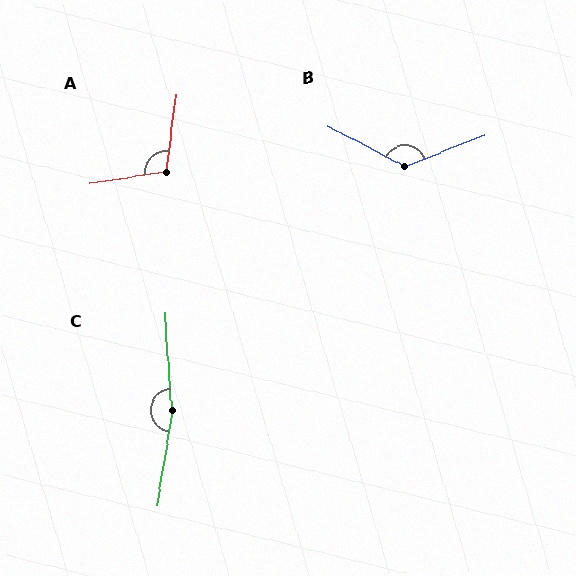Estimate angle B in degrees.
Approximately 131 degrees.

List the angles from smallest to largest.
A (106°), B (131°), C (167°).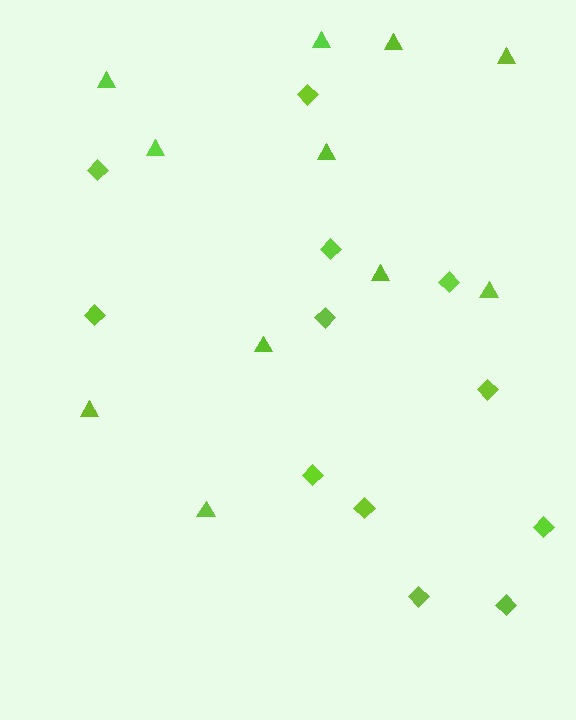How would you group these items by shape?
There are 2 groups: one group of diamonds (12) and one group of triangles (11).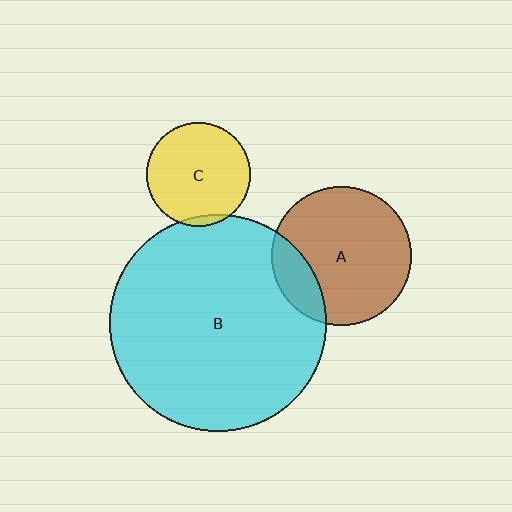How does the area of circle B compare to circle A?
Approximately 2.4 times.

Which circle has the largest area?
Circle B (cyan).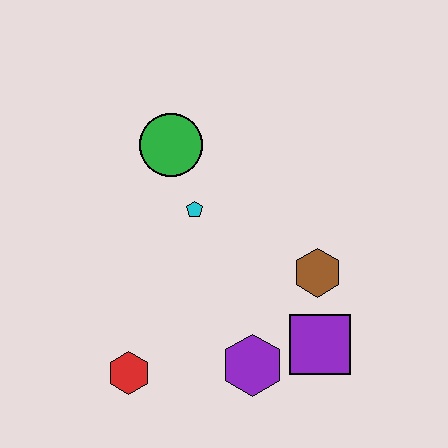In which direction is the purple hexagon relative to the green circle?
The purple hexagon is below the green circle.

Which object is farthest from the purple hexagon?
The green circle is farthest from the purple hexagon.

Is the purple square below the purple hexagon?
No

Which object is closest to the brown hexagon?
The purple square is closest to the brown hexagon.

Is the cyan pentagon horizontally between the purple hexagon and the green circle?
Yes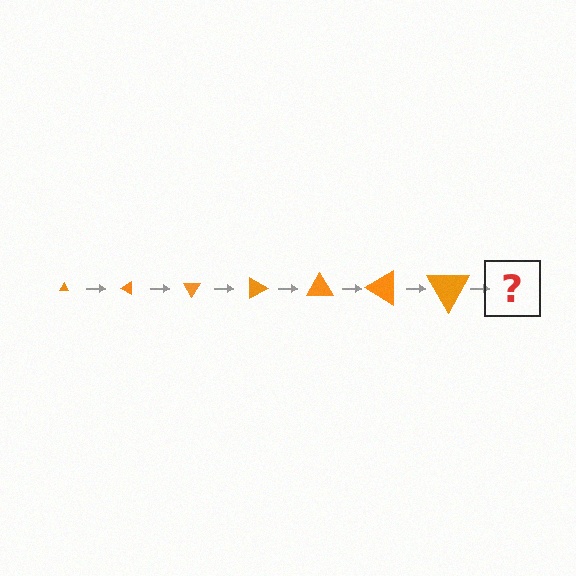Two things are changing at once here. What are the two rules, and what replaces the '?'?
The two rules are that the triangle grows larger each step and it rotates 30 degrees each step. The '?' should be a triangle, larger than the previous one and rotated 210 degrees from the start.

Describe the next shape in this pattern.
It should be a triangle, larger than the previous one and rotated 210 degrees from the start.